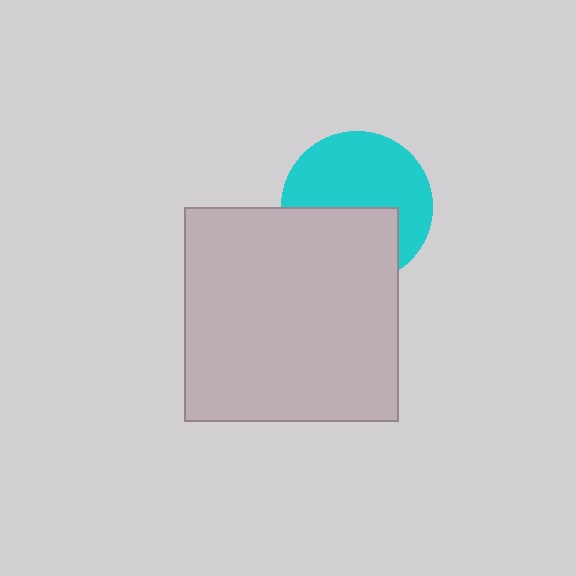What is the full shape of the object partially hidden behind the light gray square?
The partially hidden object is a cyan circle.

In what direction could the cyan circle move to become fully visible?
The cyan circle could move up. That would shift it out from behind the light gray square entirely.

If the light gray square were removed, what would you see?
You would see the complete cyan circle.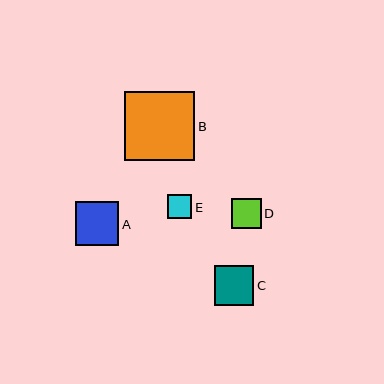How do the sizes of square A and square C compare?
Square A and square C are approximately the same size.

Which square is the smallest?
Square E is the smallest with a size of approximately 24 pixels.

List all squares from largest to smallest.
From largest to smallest: B, A, C, D, E.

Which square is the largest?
Square B is the largest with a size of approximately 70 pixels.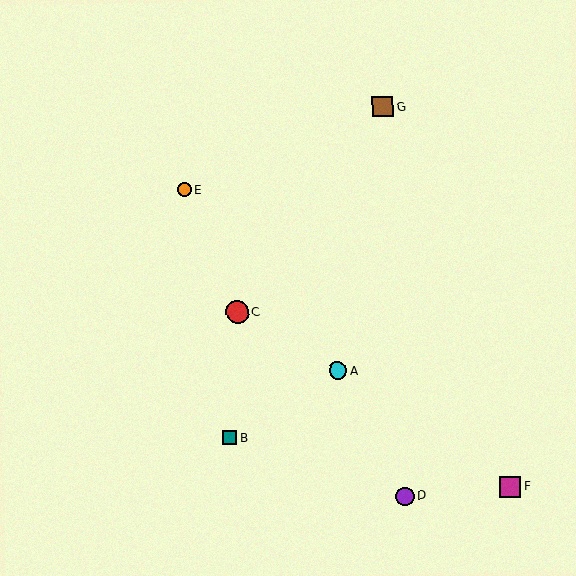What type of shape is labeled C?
Shape C is a red circle.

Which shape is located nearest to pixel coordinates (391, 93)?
The brown square (labeled G) at (383, 107) is nearest to that location.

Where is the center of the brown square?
The center of the brown square is at (383, 107).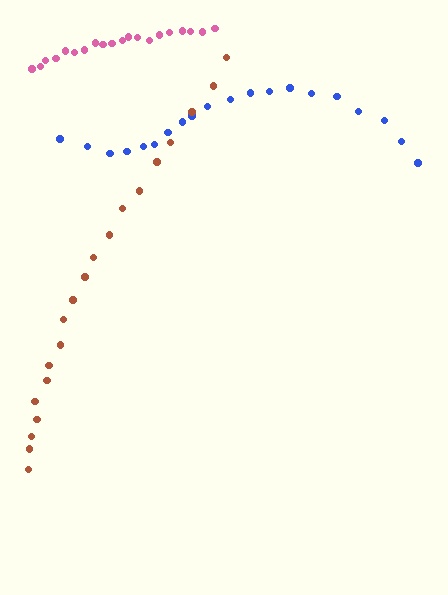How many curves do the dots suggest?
There are 3 distinct paths.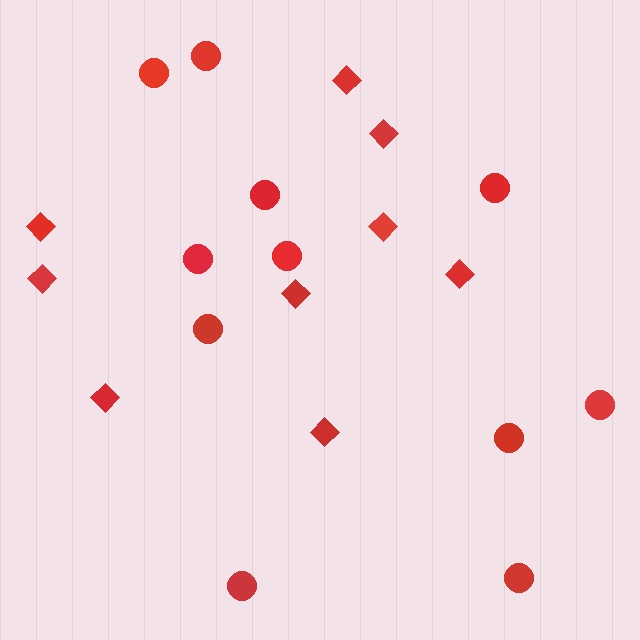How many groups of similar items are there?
There are 2 groups: one group of diamonds (9) and one group of circles (11).